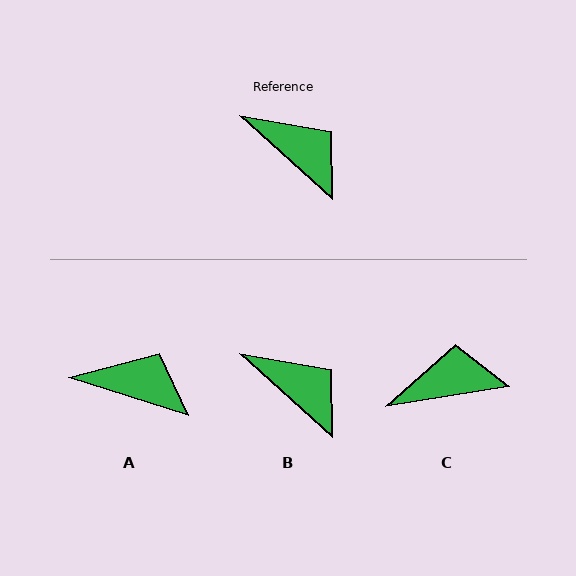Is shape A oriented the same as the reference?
No, it is off by about 25 degrees.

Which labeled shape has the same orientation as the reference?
B.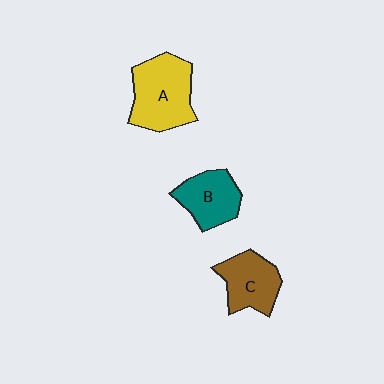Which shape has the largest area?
Shape A (yellow).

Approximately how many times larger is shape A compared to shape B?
Approximately 1.4 times.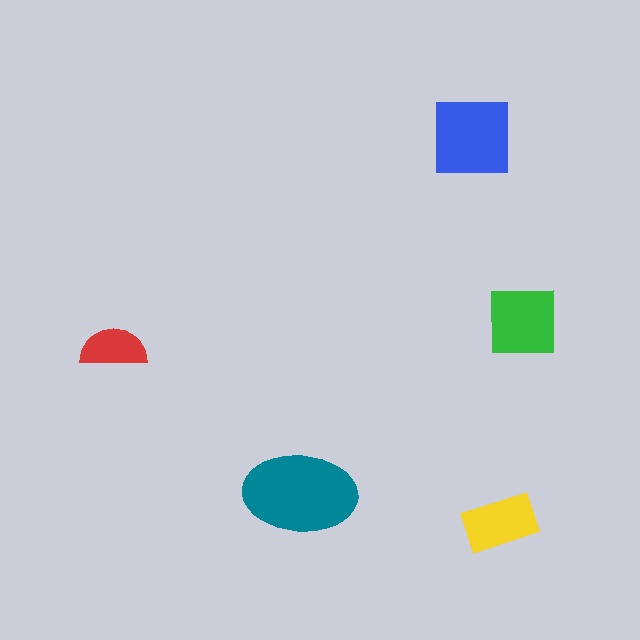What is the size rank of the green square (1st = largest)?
3rd.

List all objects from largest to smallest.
The teal ellipse, the blue square, the green square, the yellow rectangle, the red semicircle.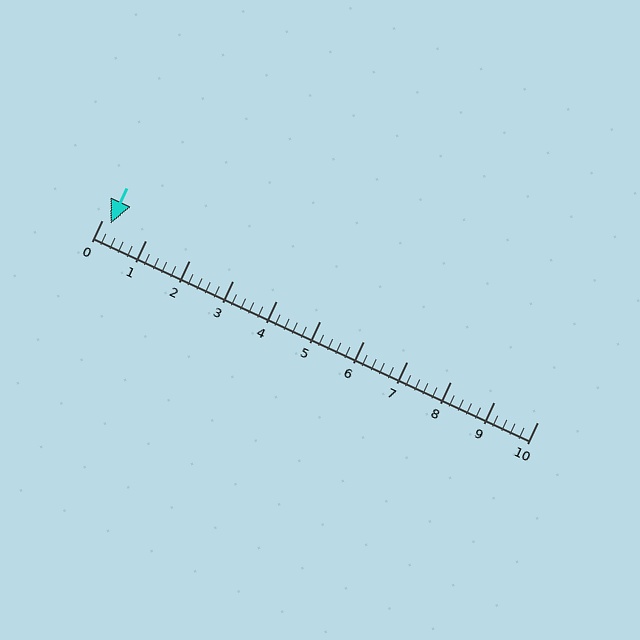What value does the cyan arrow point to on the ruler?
The cyan arrow points to approximately 0.2.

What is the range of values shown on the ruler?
The ruler shows values from 0 to 10.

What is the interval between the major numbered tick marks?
The major tick marks are spaced 1 units apart.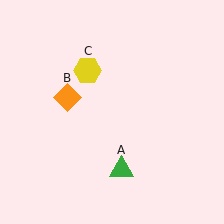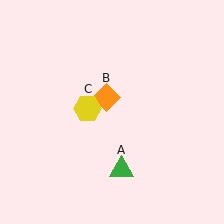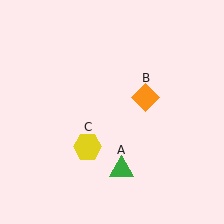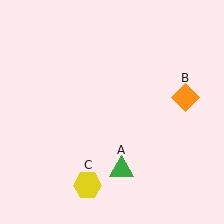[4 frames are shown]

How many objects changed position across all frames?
2 objects changed position: orange diamond (object B), yellow hexagon (object C).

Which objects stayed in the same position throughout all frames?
Green triangle (object A) remained stationary.